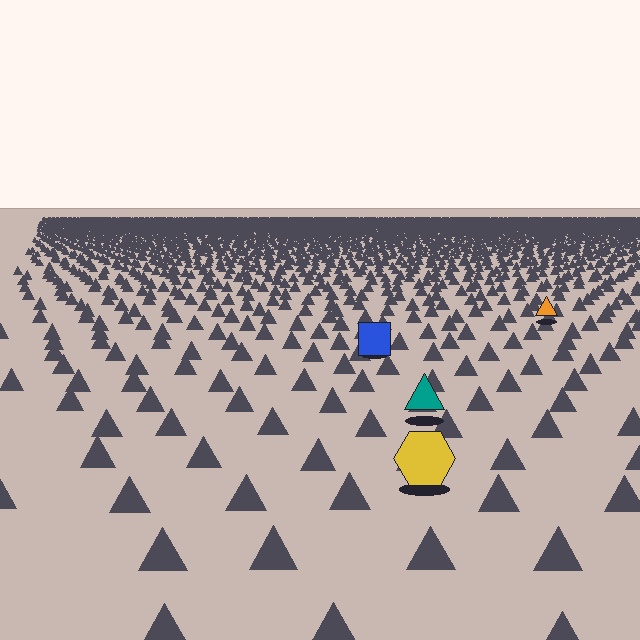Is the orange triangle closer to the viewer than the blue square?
No. The blue square is closer — you can tell from the texture gradient: the ground texture is coarser near it.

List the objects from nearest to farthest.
From nearest to farthest: the yellow hexagon, the teal triangle, the blue square, the orange triangle.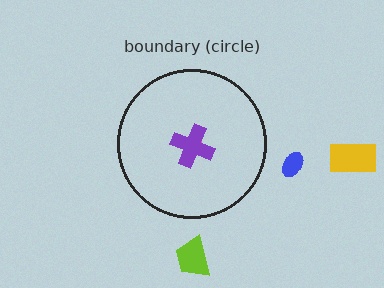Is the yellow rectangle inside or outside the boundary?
Outside.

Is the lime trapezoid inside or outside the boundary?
Outside.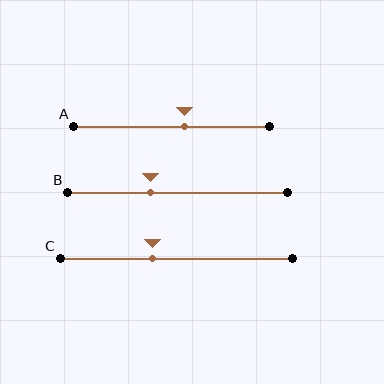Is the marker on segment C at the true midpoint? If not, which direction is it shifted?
No, the marker on segment C is shifted to the left by about 10% of the segment length.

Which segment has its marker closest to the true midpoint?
Segment A has its marker closest to the true midpoint.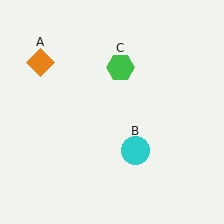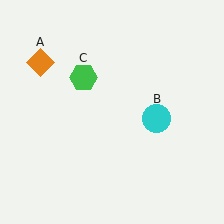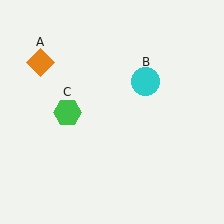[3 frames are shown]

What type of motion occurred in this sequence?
The cyan circle (object B), green hexagon (object C) rotated counterclockwise around the center of the scene.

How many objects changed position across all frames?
2 objects changed position: cyan circle (object B), green hexagon (object C).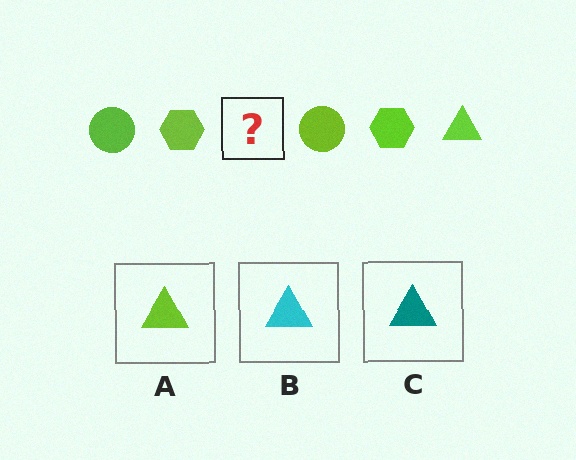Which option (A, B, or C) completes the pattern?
A.